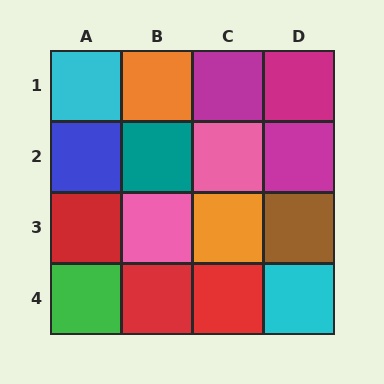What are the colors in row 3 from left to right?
Red, pink, orange, brown.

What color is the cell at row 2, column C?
Pink.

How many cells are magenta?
3 cells are magenta.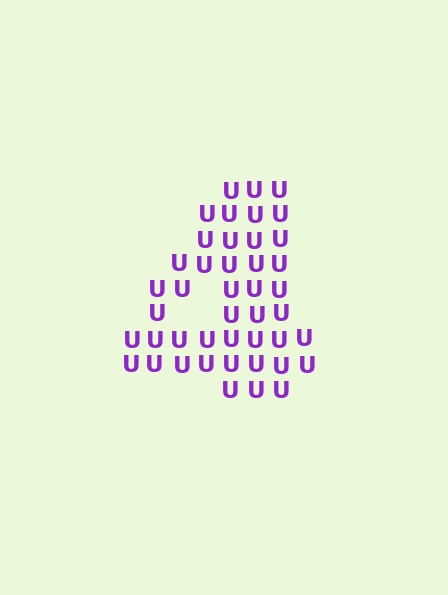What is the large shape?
The large shape is the digit 4.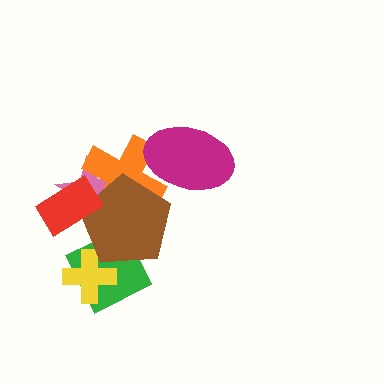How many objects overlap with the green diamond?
2 objects overlap with the green diamond.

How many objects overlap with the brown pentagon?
5 objects overlap with the brown pentagon.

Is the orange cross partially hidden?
Yes, it is partially covered by another shape.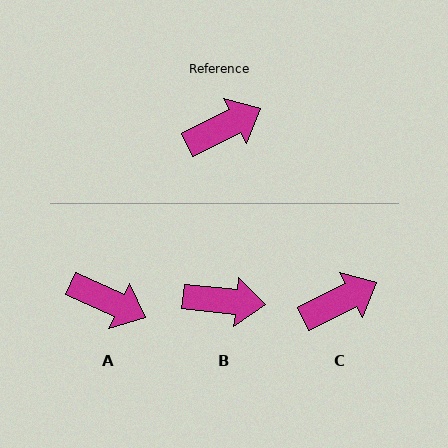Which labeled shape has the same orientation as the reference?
C.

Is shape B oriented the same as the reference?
No, it is off by about 32 degrees.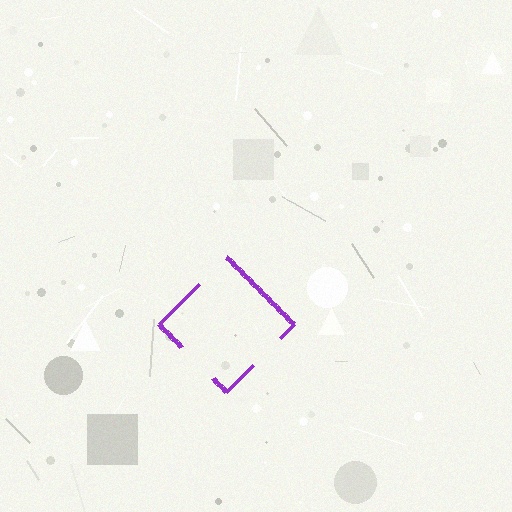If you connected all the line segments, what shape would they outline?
They would outline a diamond.